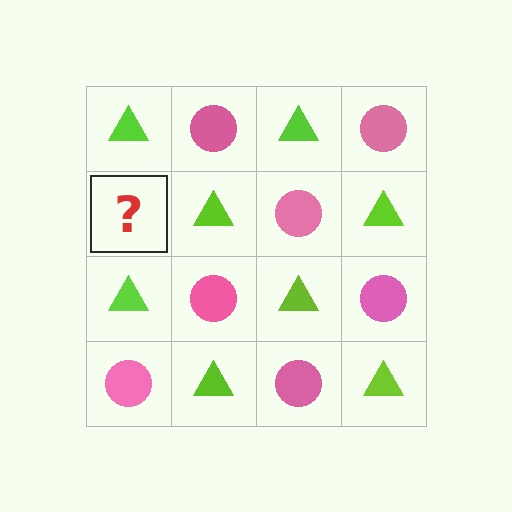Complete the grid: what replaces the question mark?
The question mark should be replaced with a pink circle.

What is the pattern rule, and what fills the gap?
The rule is that it alternates lime triangle and pink circle in a checkerboard pattern. The gap should be filled with a pink circle.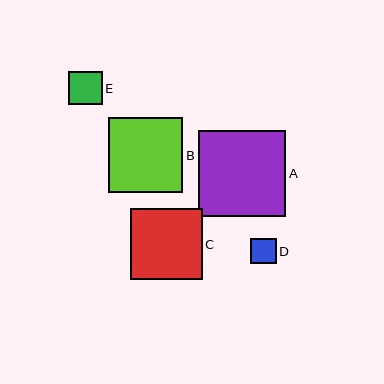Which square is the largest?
Square A is the largest with a size of approximately 87 pixels.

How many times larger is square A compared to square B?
Square A is approximately 1.2 times the size of square B.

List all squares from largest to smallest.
From largest to smallest: A, B, C, E, D.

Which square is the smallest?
Square D is the smallest with a size of approximately 26 pixels.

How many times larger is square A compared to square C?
Square A is approximately 1.2 times the size of square C.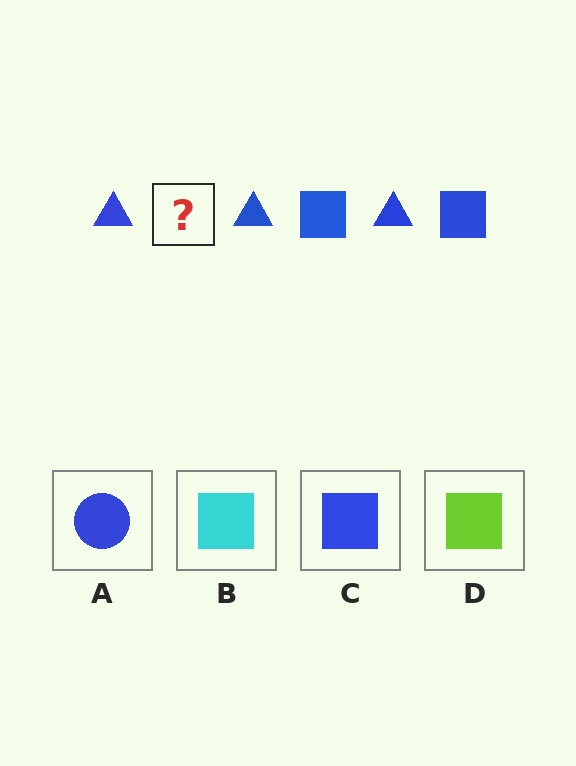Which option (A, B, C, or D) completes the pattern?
C.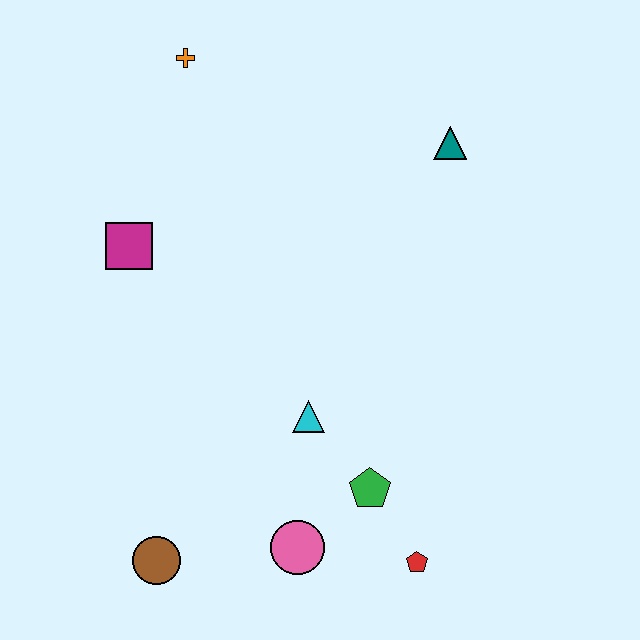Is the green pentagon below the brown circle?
No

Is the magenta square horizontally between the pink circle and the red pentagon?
No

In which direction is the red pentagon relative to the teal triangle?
The red pentagon is below the teal triangle.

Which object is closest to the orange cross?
The magenta square is closest to the orange cross.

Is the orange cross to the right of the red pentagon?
No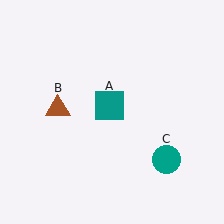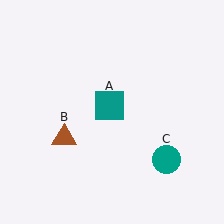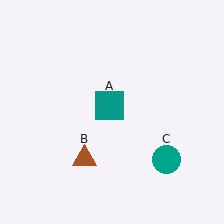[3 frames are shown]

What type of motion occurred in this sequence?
The brown triangle (object B) rotated counterclockwise around the center of the scene.